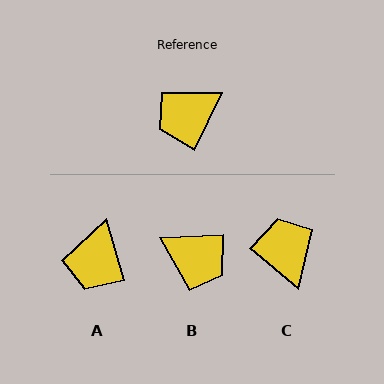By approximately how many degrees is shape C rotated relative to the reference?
Approximately 104 degrees clockwise.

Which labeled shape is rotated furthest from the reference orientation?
B, about 118 degrees away.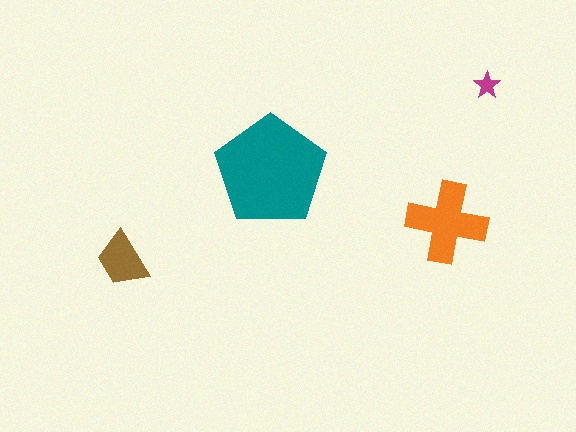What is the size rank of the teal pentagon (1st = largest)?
1st.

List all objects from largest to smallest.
The teal pentagon, the orange cross, the brown trapezoid, the magenta star.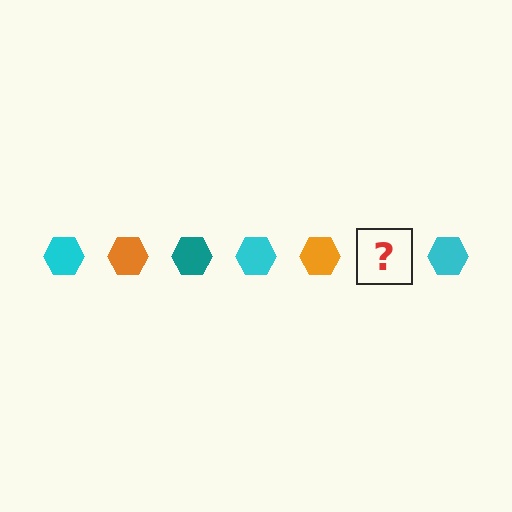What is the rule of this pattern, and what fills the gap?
The rule is that the pattern cycles through cyan, orange, teal hexagons. The gap should be filled with a teal hexagon.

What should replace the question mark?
The question mark should be replaced with a teal hexagon.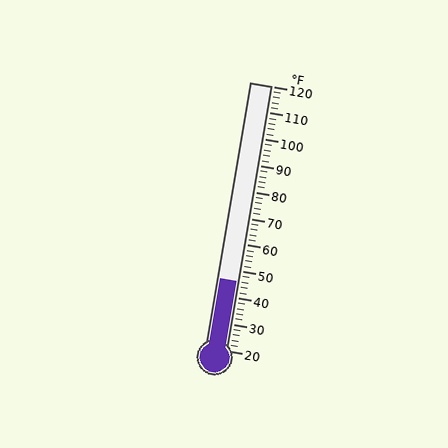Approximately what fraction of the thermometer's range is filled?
The thermometer is filled to approximately 25% of its range.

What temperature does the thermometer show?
The thermometer shows approximately 46°F.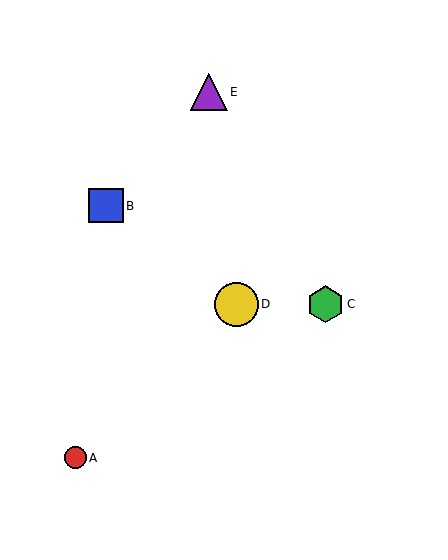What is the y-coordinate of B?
Object B is at y≈206.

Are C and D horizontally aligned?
Yes, both are at y≈304.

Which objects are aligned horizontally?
Objects C, D are aligned horizontally.